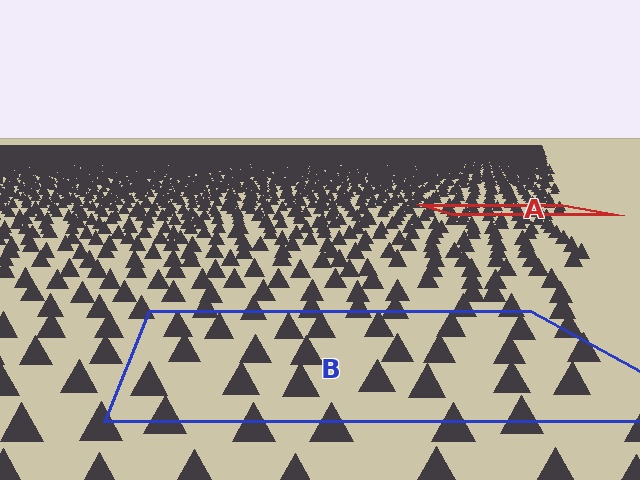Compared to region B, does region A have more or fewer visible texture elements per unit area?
Region A has more texture elements per unit area — they are packed more densely because it is farther away.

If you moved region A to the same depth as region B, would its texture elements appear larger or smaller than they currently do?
They would appear larger. At a closer depth, the same texture elements are projected at a bigger on-screen size.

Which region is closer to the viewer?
Region B is closer. The texture elements there are larger and more spread out.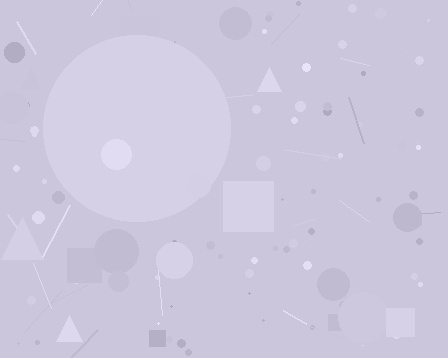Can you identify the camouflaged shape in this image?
The camouflaged shape is a circle.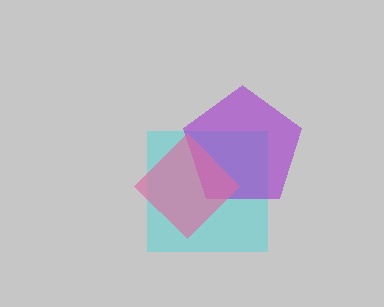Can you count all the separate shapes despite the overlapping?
Yes, there are 3 separate shapes.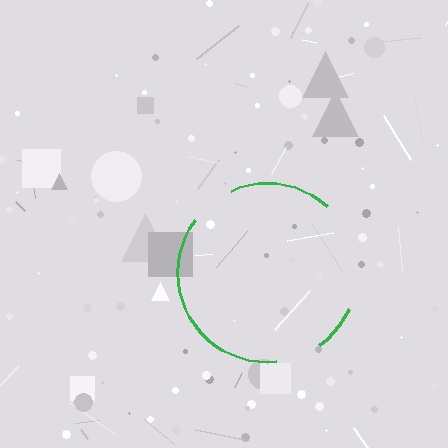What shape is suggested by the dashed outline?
The dashed outline suggests a circle.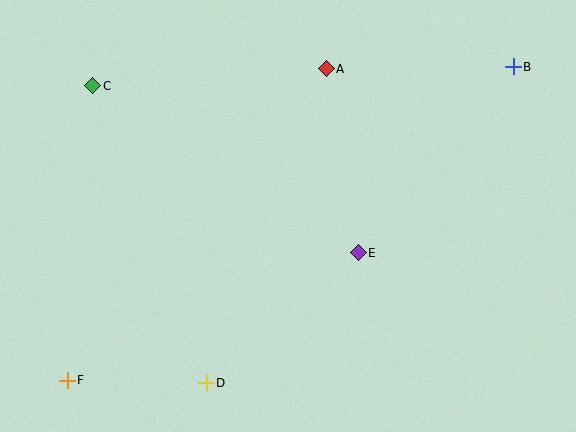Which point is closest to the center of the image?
Point E at (358, 253) is closest to the center.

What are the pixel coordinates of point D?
Point D is at (206, 383).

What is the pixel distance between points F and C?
The distance between F and C is 295 pixels.